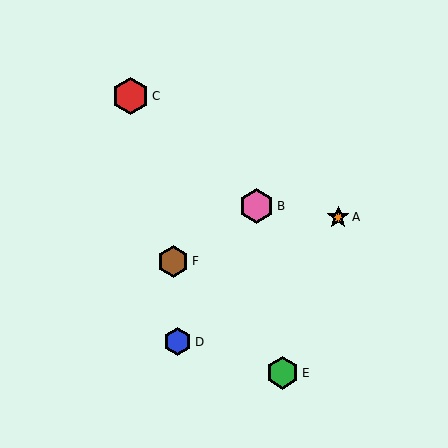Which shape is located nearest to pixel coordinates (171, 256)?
The brown hexagon (labeled F) at (173, 261) is nearest to that location.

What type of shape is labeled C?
Shape C is a red hexagon.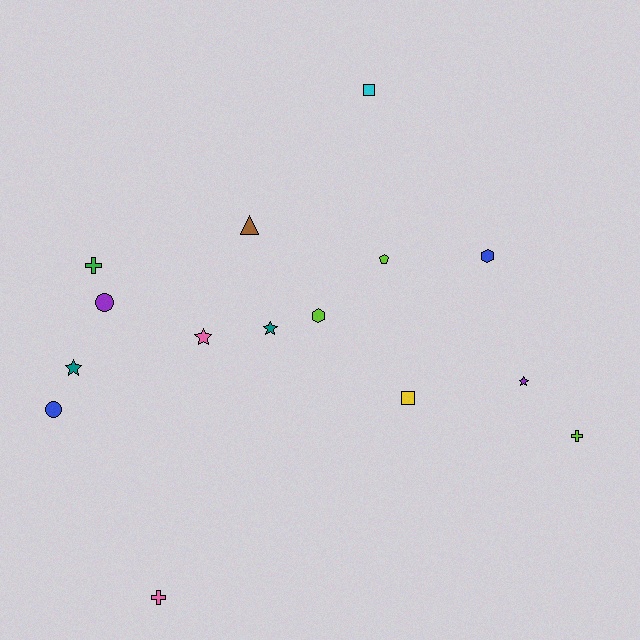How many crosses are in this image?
There are 3 crosses.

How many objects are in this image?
There are 15 objects.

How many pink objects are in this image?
There are 2 pink objects.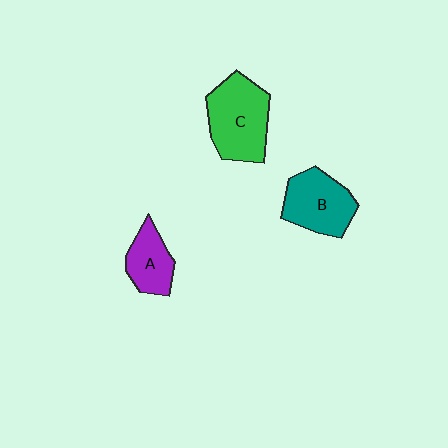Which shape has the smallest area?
Shape A (purple).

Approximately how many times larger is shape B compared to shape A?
Approximately 1.4 times.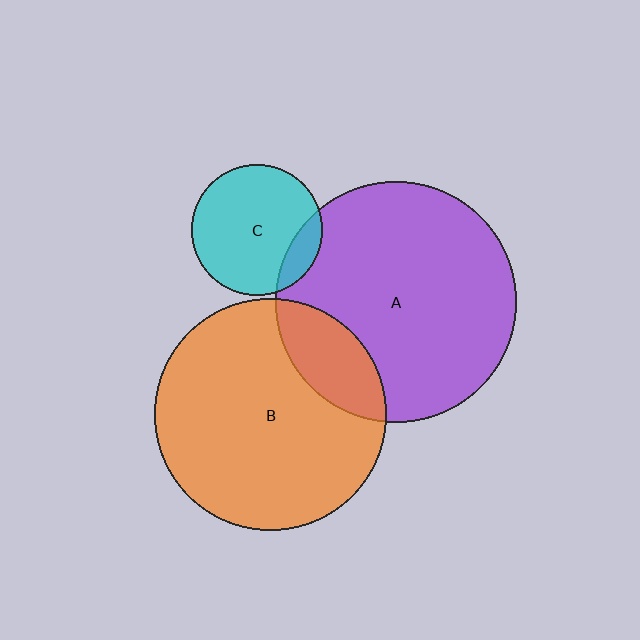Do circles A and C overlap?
Yes.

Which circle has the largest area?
Circle A (purple).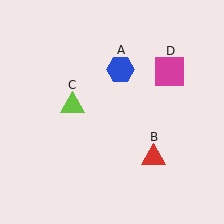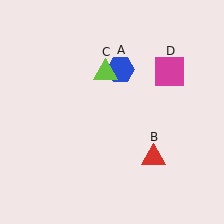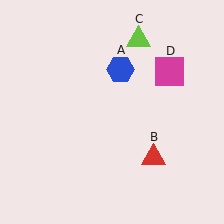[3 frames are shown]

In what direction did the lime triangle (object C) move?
The lime triangle (object C) moved up and to the right.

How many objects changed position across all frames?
1 object changed position: lime triangle (object C).